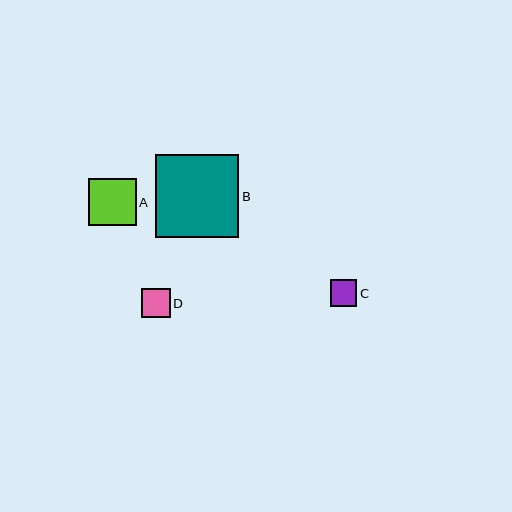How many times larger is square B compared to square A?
Square B is approximately 1.7 times the size of square A.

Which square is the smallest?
Square C is the smallest with a size of approximately 27 pixels.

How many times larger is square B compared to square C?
Square B is approximately 3.1 times the size of square C.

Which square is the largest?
Square B is the largest with a size of approximately 83 pixels.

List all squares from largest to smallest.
From largest to smallest: B, A, D, C.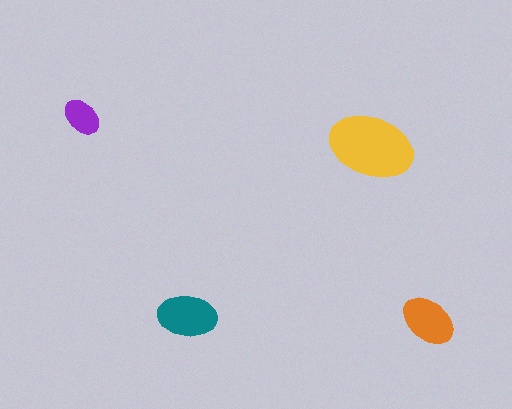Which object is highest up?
The purple ellipse is topmost.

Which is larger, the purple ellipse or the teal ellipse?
The teal one.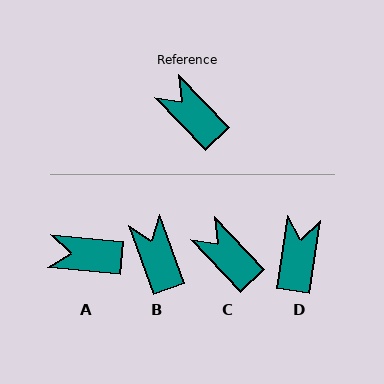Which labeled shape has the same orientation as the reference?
C.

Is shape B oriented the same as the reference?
No, it is off by about 23 degrees.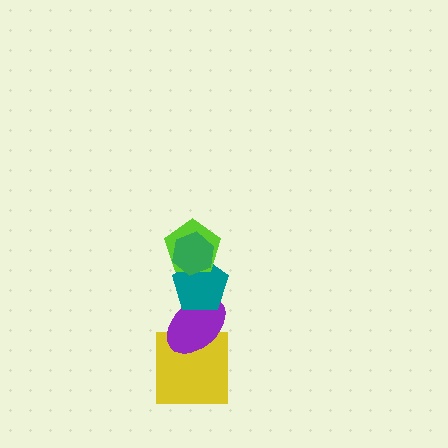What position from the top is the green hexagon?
The green hexagon is 1st from the top.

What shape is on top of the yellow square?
The purple ellipse is on top of the yellow square.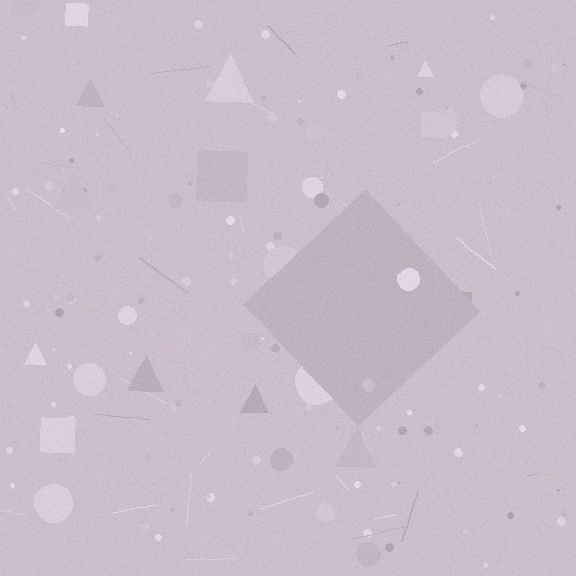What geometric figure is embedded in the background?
A diamond is embedded in the background.